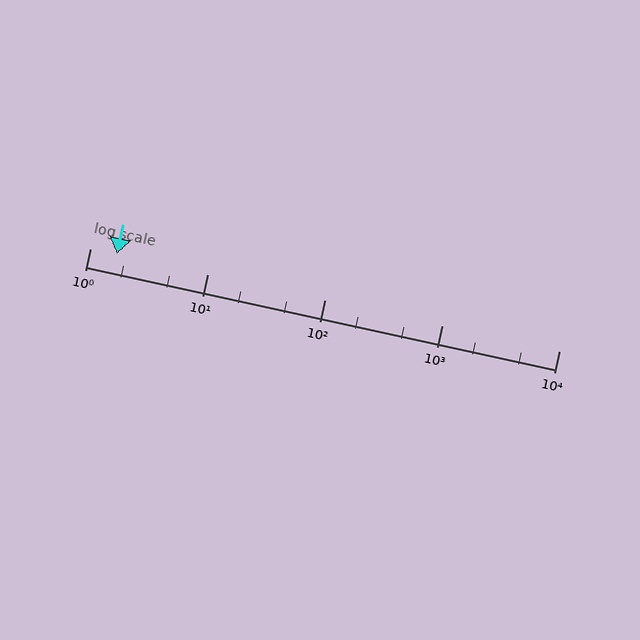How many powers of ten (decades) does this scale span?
The scale spans 4 decades, from 1 to 10000.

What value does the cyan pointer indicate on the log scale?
The pointer indicates approximately 1.7.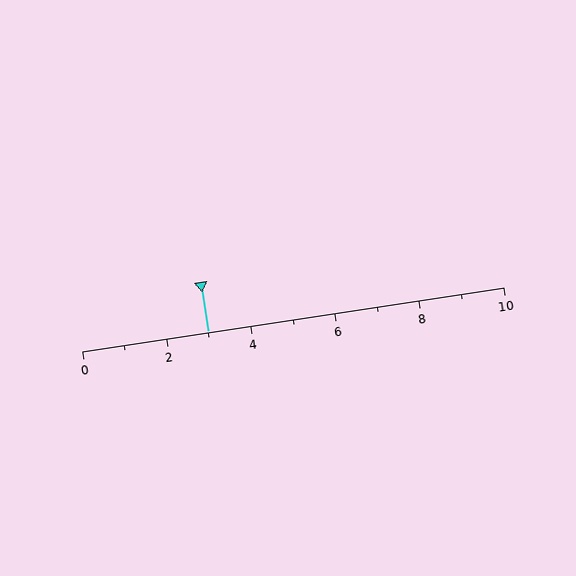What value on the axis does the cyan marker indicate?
The marker indicates approximately 3.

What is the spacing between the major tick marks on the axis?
The major ticks are spaced 2 apart.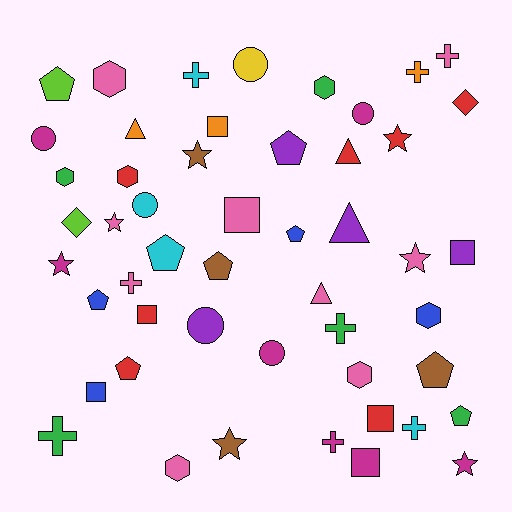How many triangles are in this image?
There are 4 triangles.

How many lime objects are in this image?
There are 2 lime objects.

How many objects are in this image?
There are 50 objects.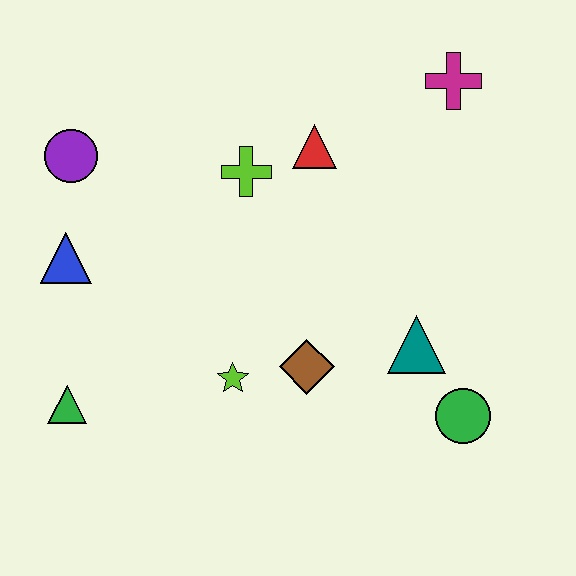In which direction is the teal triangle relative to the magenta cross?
The teal triangle is below the magenta cross.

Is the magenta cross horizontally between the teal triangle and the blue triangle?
No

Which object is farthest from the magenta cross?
The green triangle is farthest from the magenta cross.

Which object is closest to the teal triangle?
The green circle is closest to the teal triangle.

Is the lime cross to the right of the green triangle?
Yes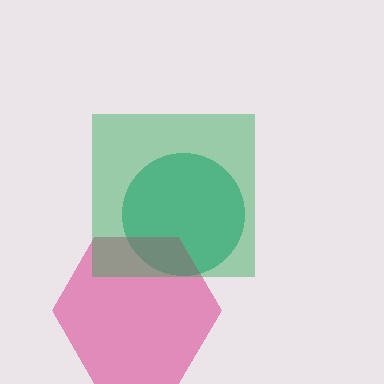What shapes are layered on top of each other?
The layered shapes are: a teal circle, a magenta hexagon, a green square.